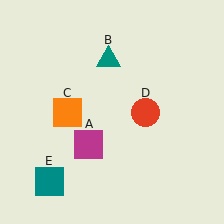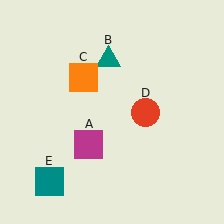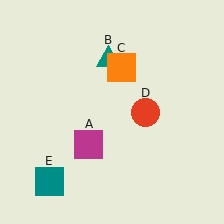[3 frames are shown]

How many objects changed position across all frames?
1 object changed position: orange square (object C).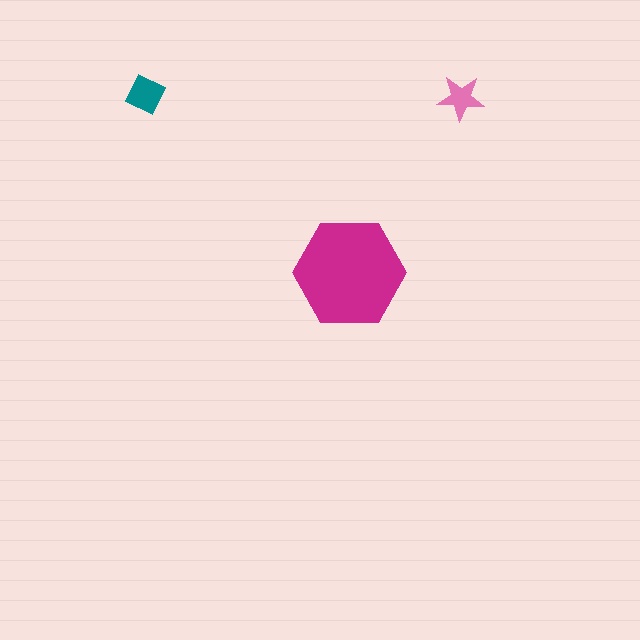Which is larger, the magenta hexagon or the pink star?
The magenta hexagon.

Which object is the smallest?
The pink star.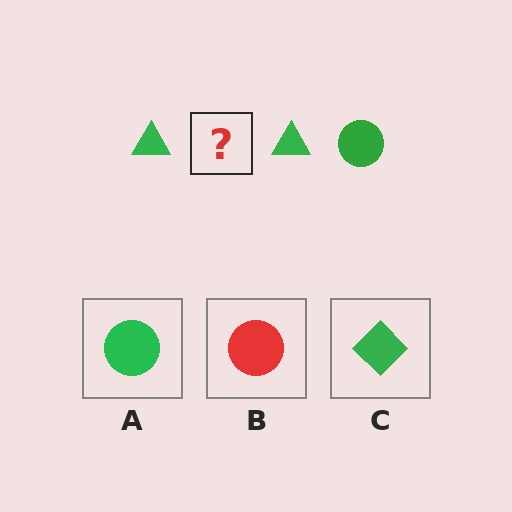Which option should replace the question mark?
Option A.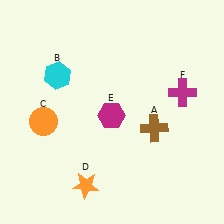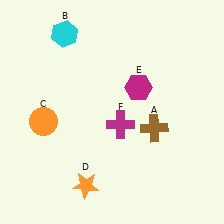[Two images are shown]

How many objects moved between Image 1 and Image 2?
3 objects moved between the two images.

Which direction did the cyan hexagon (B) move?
The cyan hexagon (B) moved up.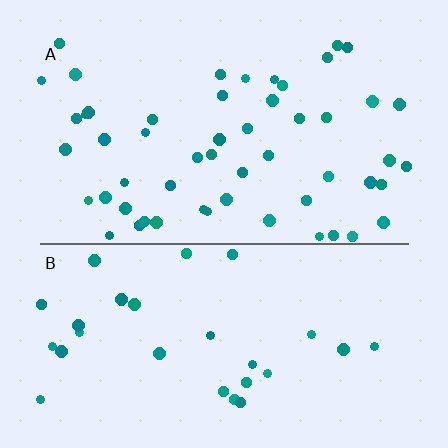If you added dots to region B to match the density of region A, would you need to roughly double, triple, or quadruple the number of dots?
Approximately double.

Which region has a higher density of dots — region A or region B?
A (the top).